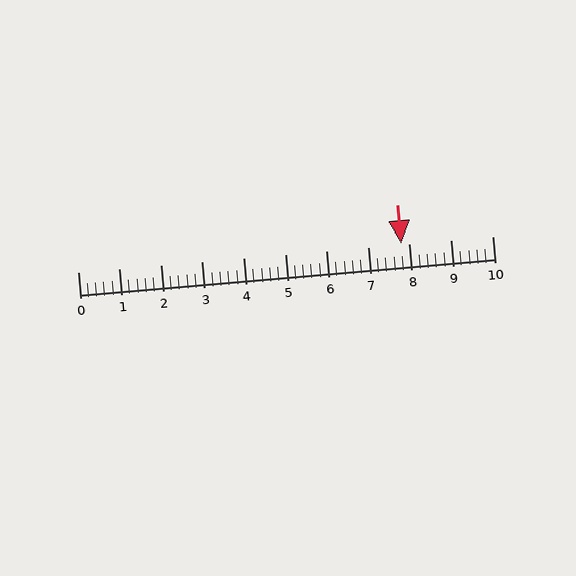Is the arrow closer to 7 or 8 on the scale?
The arrow is closer to 8.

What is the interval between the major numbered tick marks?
The major tick marks are spaced 1 units apart.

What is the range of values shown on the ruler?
The ruler shows values from 0 to 10.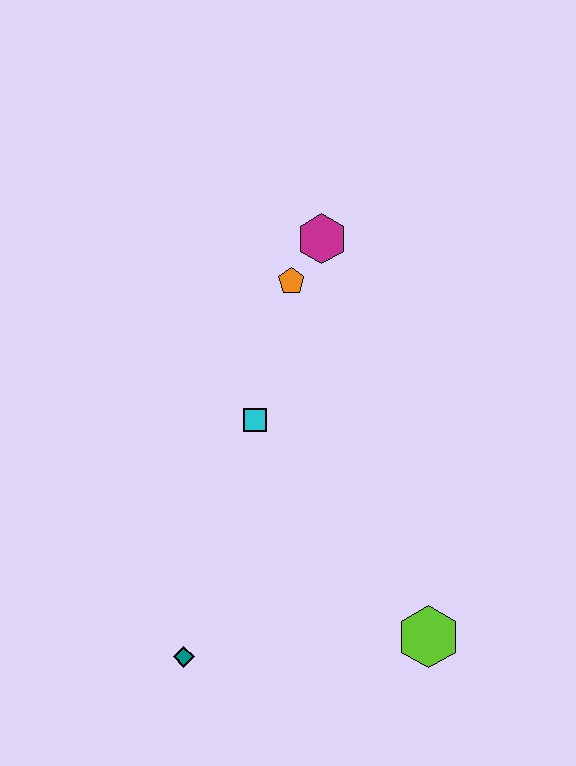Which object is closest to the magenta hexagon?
The orange pentagon is closest to the magenta hexagon.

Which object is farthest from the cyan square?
The lime hexagon is farthest from the cyan square.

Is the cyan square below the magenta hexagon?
Yes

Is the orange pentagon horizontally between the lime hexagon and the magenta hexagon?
No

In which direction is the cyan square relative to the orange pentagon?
The cyan square is below the orange pentagon.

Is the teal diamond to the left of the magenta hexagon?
Yes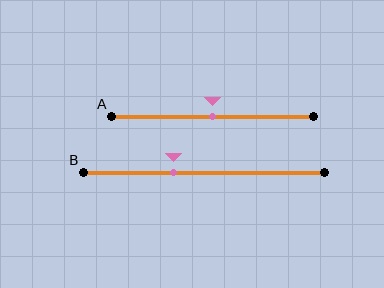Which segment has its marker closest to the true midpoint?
Segment A has its marker closest to the true midpoint.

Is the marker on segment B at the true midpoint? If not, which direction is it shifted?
No, the marker on segment B is shifted to the left by about 13% of the segment length.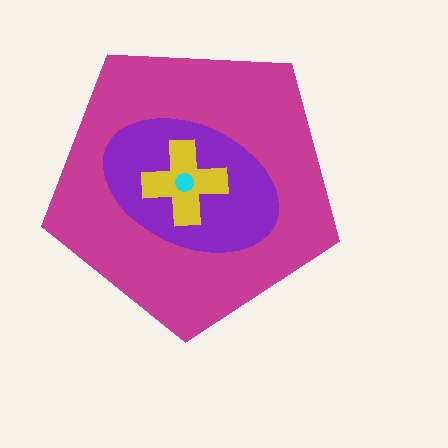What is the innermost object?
The cyan circle.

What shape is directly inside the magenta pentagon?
The purple ellipse.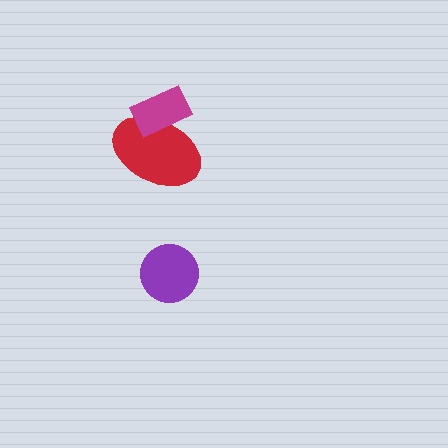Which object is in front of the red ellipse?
The magenta rectangle is in front of the red ellipse.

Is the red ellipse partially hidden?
Yes, it is partially covered by another shape.